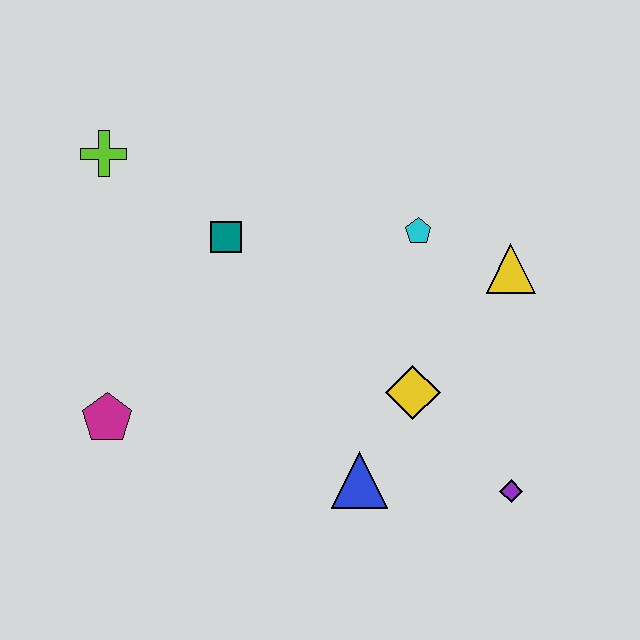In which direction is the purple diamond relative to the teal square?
The purple diamond is to the right of the teal square.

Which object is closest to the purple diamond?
The yellow diamond is closest to the purple diamond.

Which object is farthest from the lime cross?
The purple diamond is farthest from the lime cross.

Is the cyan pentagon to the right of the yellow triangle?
No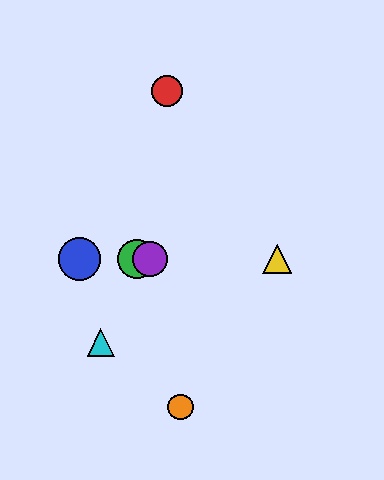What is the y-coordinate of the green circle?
The green circle is at y≈259.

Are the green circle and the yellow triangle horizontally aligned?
Yes, both are at y≈259.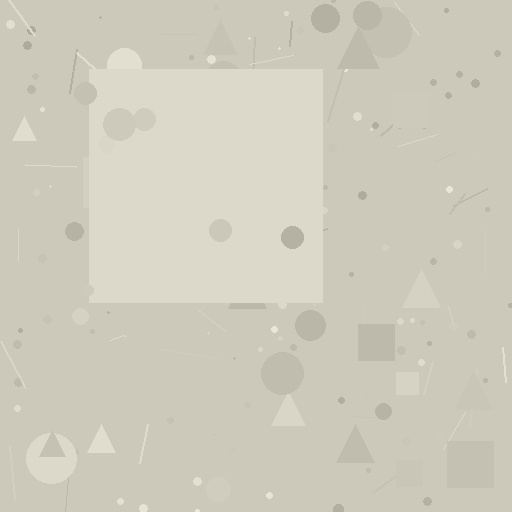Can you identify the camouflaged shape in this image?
The camouflaged shape is a square.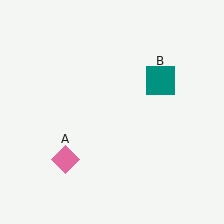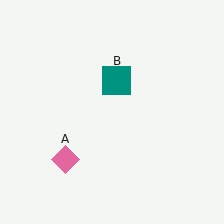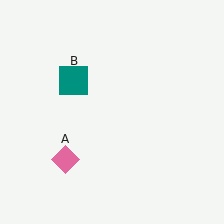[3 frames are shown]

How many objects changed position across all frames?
1 object changed position: teal square (object B).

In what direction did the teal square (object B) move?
The teal square (object B) moved left.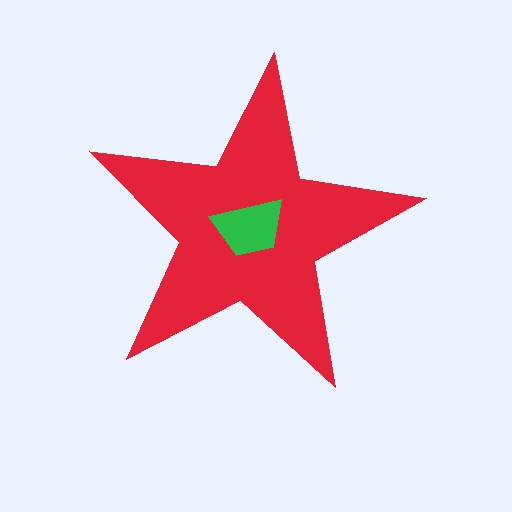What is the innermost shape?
The green trapezoid.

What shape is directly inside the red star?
The green trapezoid.